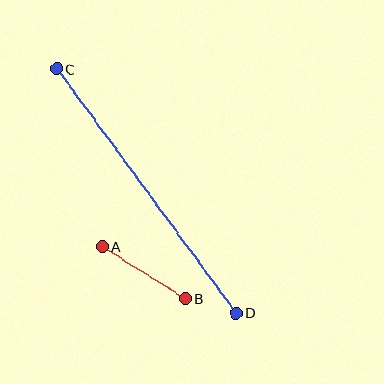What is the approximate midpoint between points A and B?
The midpoint is at approximately (144, 273) pixels.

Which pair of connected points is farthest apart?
Points C and D are farthest apart.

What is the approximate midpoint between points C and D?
The midpoint is at approximately (146, 191) pixels.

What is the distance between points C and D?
The distance is approximately 303 pixels.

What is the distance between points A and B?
The distance is approximately 98 pixels.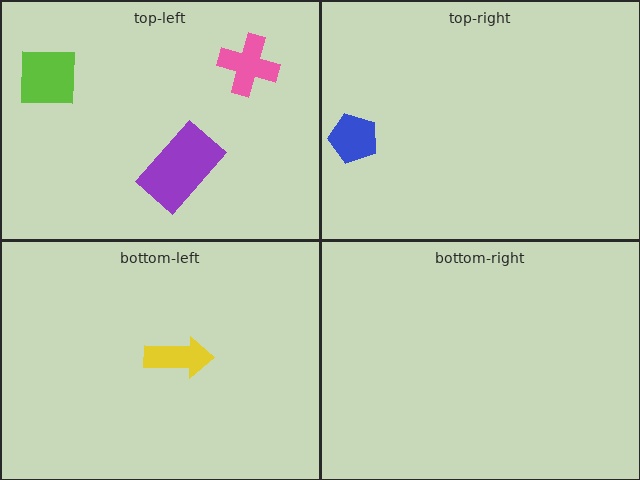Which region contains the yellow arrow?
The bottom-left region.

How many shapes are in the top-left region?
3.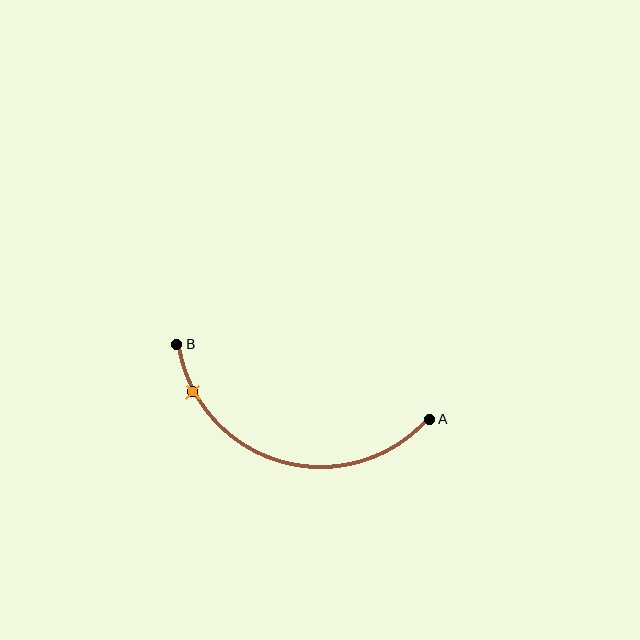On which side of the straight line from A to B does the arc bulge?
The arc bulges below the straight line connecting A and B.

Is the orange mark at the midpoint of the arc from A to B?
No. The orange mark lies on the arc but is closer to endpoint B. The arc midpoint would be at the point on the curve equidistant along the arc from both A and B.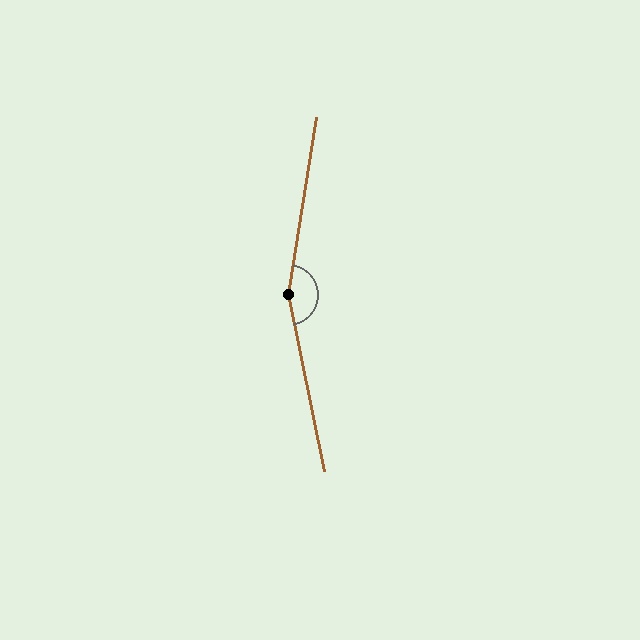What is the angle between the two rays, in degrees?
Approximately 159 degrees.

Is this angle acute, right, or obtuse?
It is obtuse.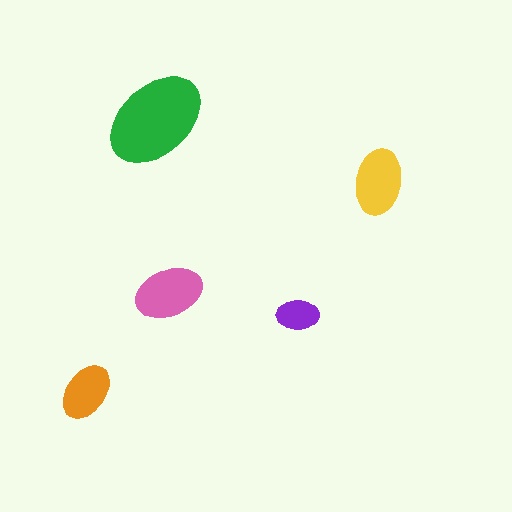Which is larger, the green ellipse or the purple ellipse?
The green one.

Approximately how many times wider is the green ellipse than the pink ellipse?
About 1.5 times wider.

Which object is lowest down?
The orange ellipse is bottommost.